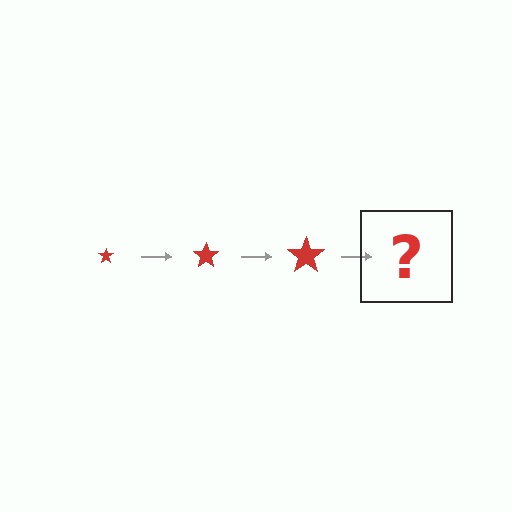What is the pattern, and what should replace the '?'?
The pattern is that the star gets progressively larger each step. The '?' should be a red star, larger than the previous one.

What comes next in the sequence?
The next element should be a red star, larger than the previous one.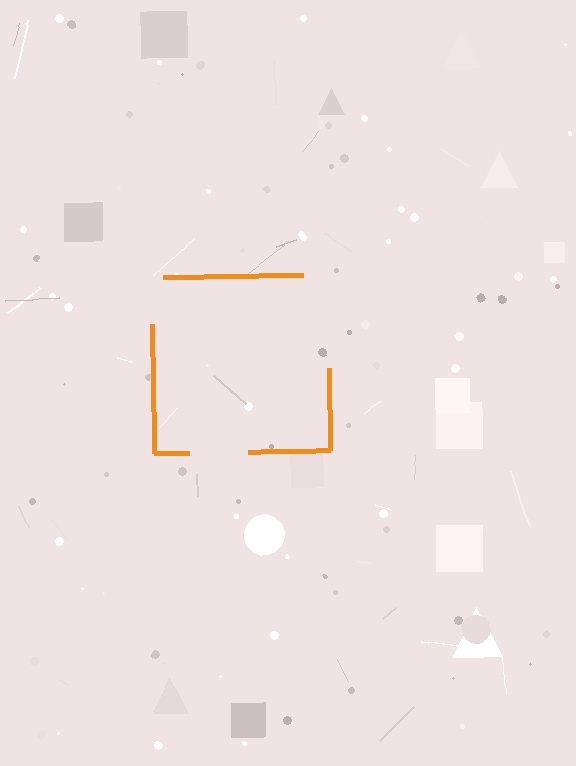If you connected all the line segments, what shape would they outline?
They would outline a square.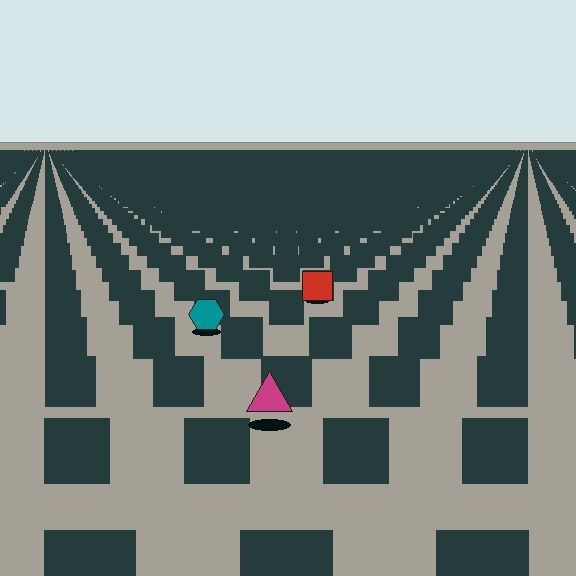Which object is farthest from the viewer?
The red square is farthest from the viewer. It appears smaller and the ground texture around it is denser.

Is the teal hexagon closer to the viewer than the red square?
Yes. The teal hexagon is closer — you can tell from the texture gradient: the ground texture is coarser near it.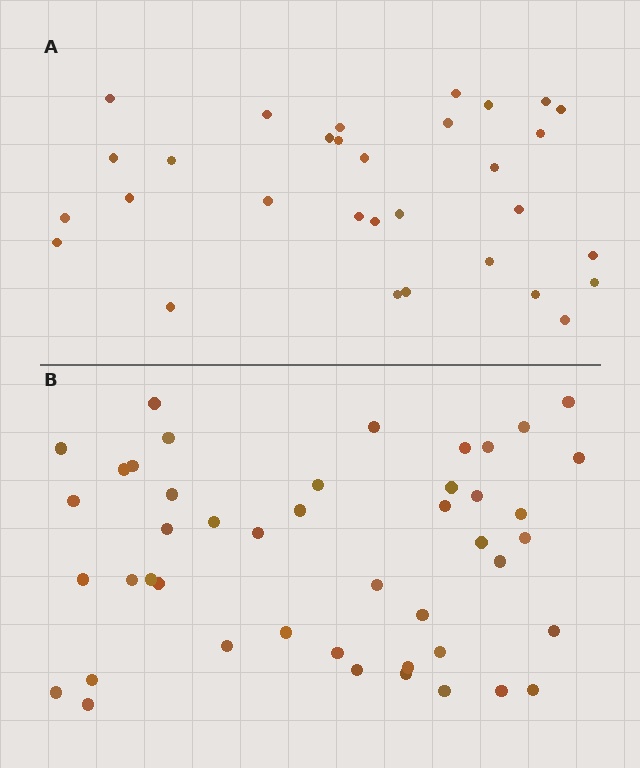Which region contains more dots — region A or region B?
Region B (the bottom region) has more dots.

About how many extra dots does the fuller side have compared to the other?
Region B has approximately 15 more dots than region A.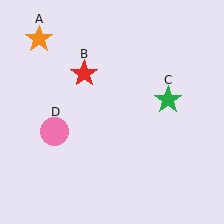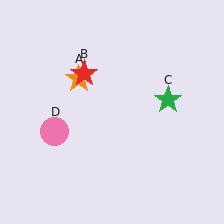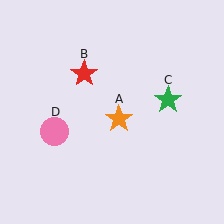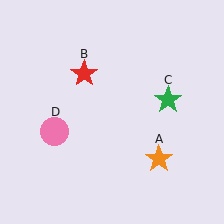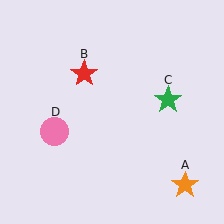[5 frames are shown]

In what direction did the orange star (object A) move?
The orange star (object A) moved down and to the right.